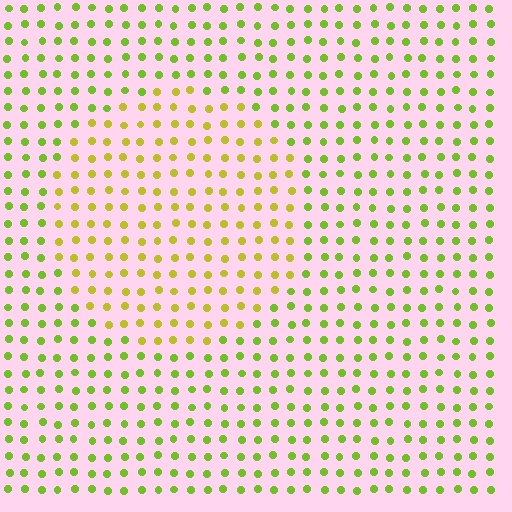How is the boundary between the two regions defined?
The boundary is defined purely by a slight shift in hue (about 30 degrees). Spacing, size, and orientation are identical on both sides.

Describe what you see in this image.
The image is filled with small lime elements in a uniform arrangement. A circle-shaped region is visible where the elements are tinted to a slightly different hue, forming a subtle color boundary.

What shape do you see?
I see a circle.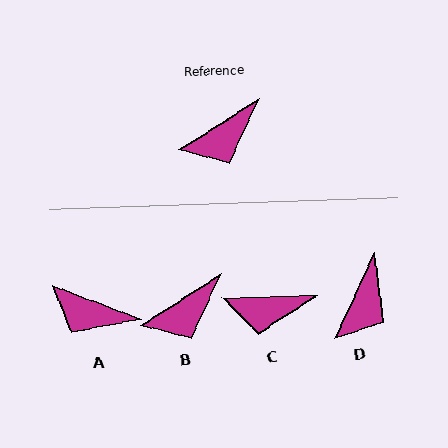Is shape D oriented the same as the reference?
No, it is off by about 32 degrees.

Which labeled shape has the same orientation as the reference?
B.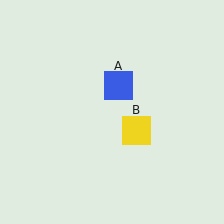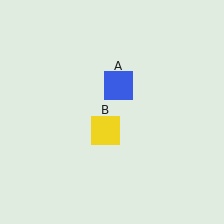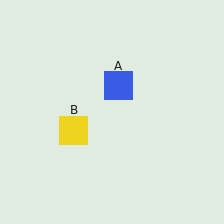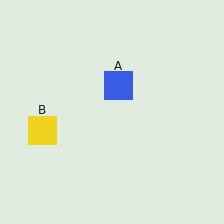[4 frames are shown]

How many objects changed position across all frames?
1 object changed position: yellow square (object B).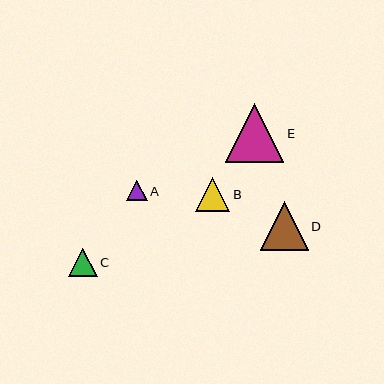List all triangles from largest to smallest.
From largest to smallest: E, D, B, C, A.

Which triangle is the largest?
Triangle E is the largest with a size of approximately 58 pixels.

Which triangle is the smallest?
Triangle A is the smallest with a size of approximately 21 pixels.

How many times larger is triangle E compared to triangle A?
Triangle E is approximately 2.8 times the size of triangle A.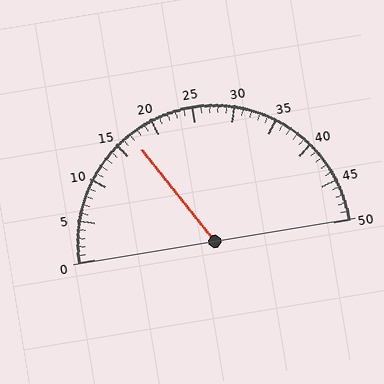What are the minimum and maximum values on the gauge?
The gauge ranges from 0 to 50.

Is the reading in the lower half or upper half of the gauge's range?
The reading is in the lower half of the range (0 to 50).